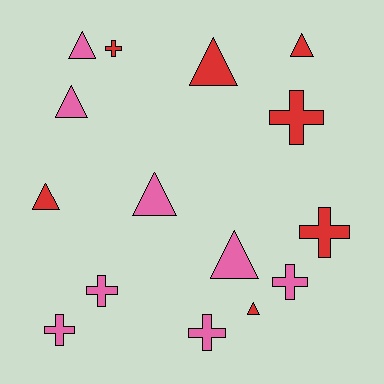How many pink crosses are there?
There are 4 pink crosses.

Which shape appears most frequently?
Triangle, with 8 objects.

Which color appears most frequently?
Pink, with 8 objects.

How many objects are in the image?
There are 15 objects.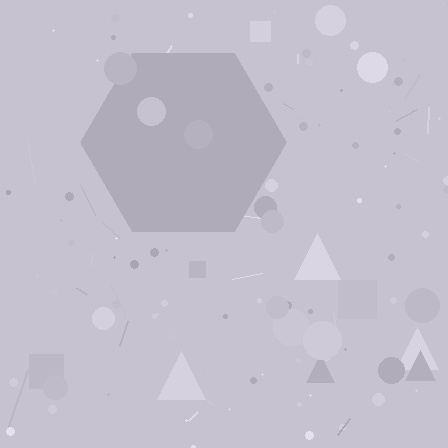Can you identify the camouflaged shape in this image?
The camouflaged shape is a hexagon.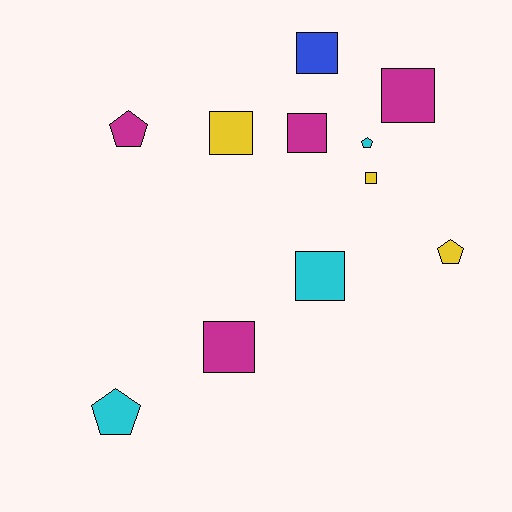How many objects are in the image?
There are 11 objects.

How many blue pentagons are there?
There are no blue pentagons.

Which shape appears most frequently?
Square, with 7 objects.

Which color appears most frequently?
Magenta, with 4 objects.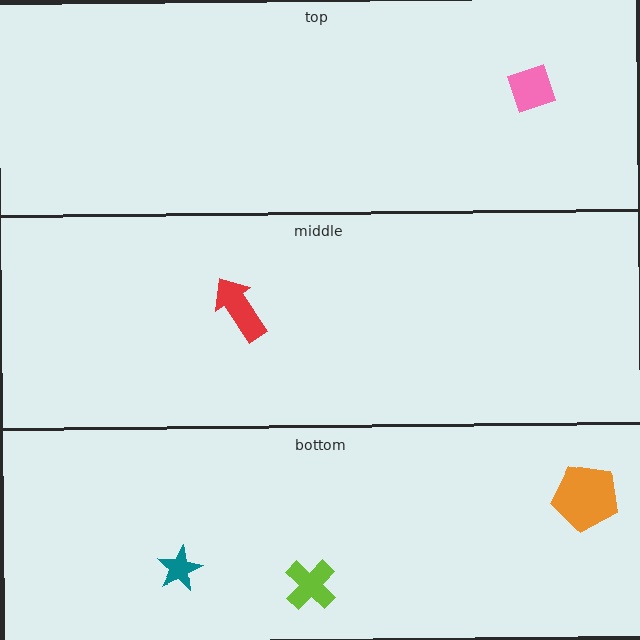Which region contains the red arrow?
The middle region.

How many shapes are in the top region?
1.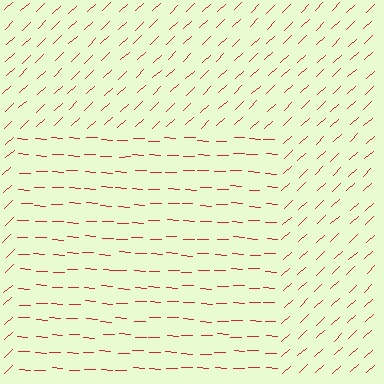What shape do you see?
I see a rectangle.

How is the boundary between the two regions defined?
The boundary is defined purely by a change in line orientation (approximately 45 degrees difference). All lines are the same color and thickness.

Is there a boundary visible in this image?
Yes, there is a texture boundary formed by a change in line orientation.